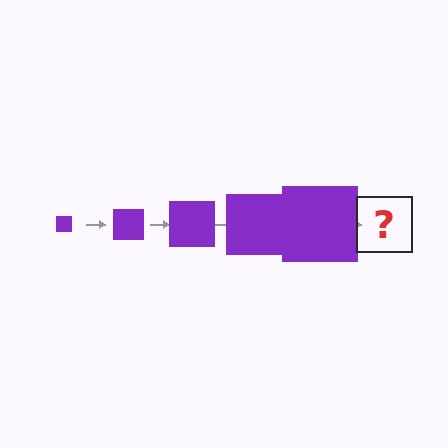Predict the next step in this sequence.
The next step is a purple square, larger than the previous one.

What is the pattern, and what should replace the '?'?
The pattern is that the square gets progressively larger each step. The '?' should be a purple square, larger than the previous one.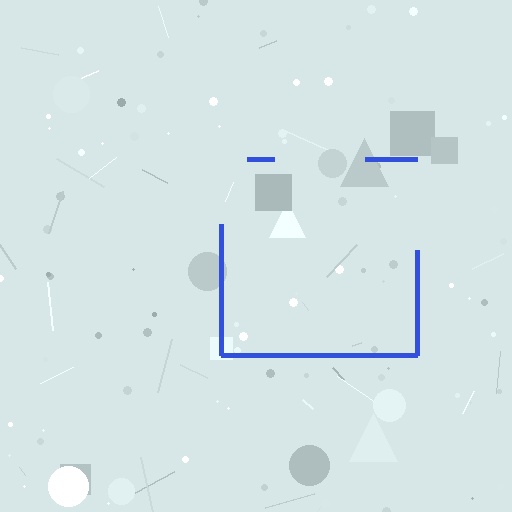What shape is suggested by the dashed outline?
The dashed outline suggests a square.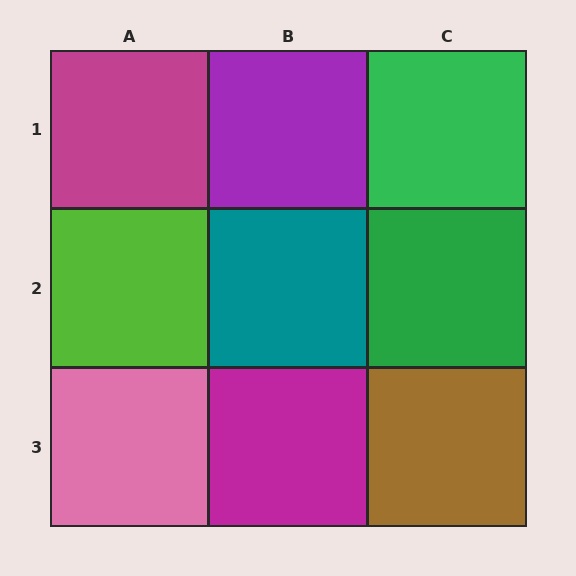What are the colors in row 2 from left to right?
Lime, teal, green.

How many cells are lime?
1 cell is lime.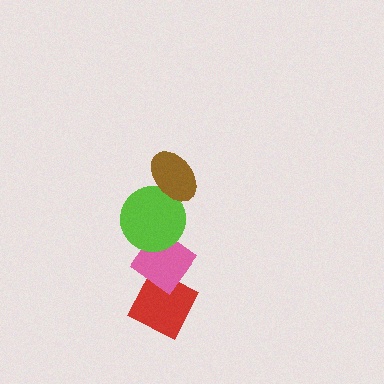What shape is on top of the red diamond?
The pink diamond is on top of the red diamond.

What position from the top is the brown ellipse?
The brown ellipse is 1st from the top.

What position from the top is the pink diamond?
The pink diamond is 3rd from the top.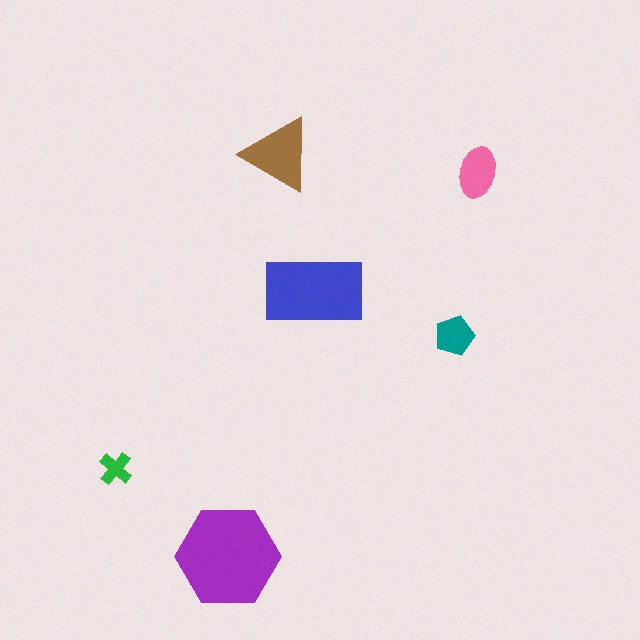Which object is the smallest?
The green cross.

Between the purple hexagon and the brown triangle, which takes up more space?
The purple hexagon.